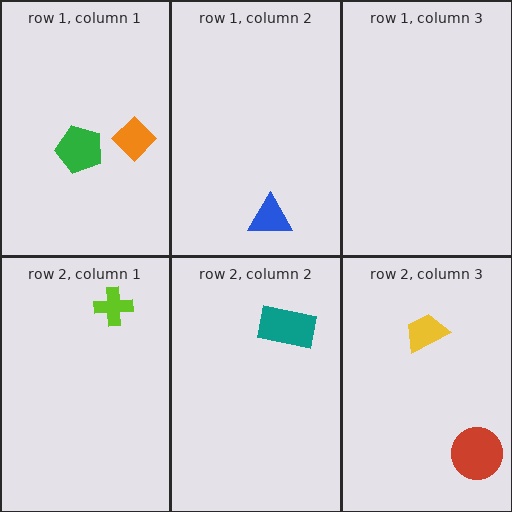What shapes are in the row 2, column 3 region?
The yellow trapezoid, the red circle.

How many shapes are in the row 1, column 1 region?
2.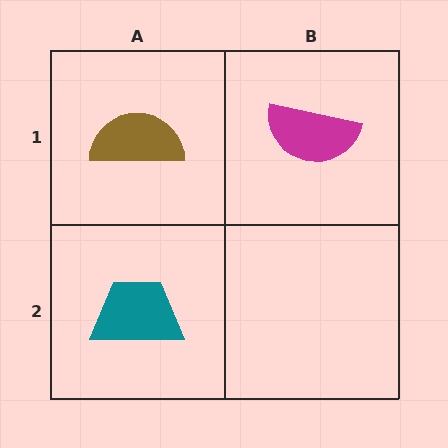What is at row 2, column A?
A teal trapezoid.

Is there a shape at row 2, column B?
No, that cell is empty.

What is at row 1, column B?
A magenta semicircle.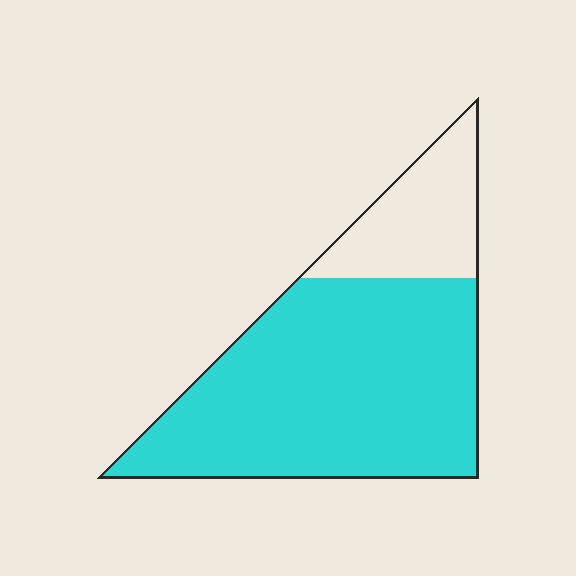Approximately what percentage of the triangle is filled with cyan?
Approximately 75%.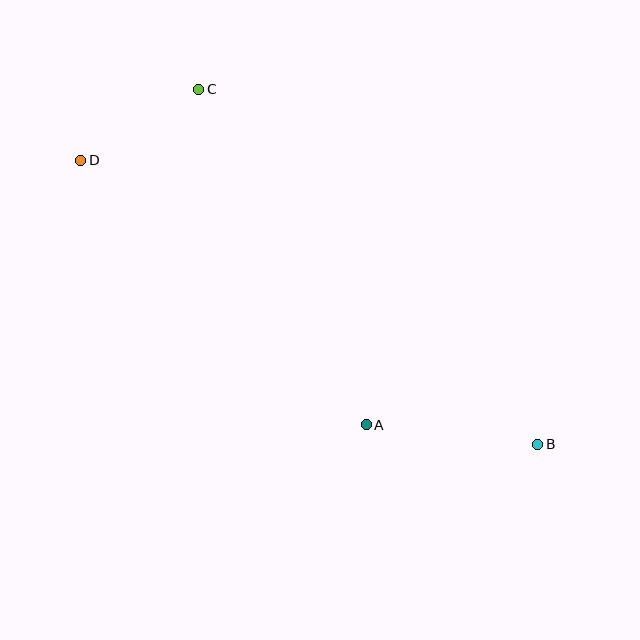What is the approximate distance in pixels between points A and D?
The distance between A and D is approximately 389 pixels.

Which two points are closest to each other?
Points C and D are closest to each other.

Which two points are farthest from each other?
Points B and D are farthest from each other.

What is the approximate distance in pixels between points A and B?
The distance between A and B is approximately 173 pixels.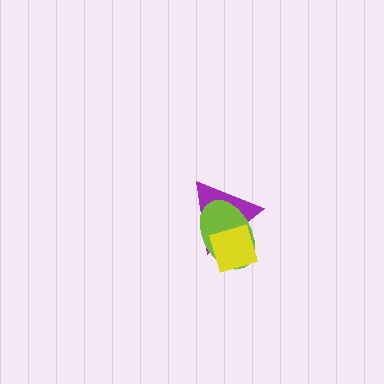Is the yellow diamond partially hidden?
No, no other shape covers it.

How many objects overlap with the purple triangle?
2 objects overlap with the purple triangle.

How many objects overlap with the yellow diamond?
2 objects overlap with the yellow diamond.